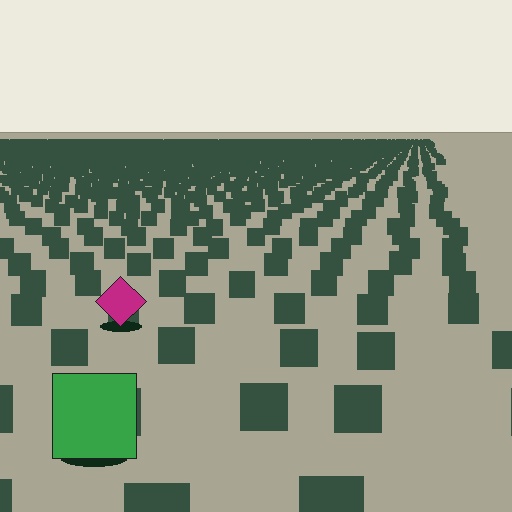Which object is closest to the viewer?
The green square is closest. The texture marks near it are larger and more spread out.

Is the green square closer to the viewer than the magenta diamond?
Yes. The green square is closer — you can tell from the texture gradient: the ground texture is coarser near it.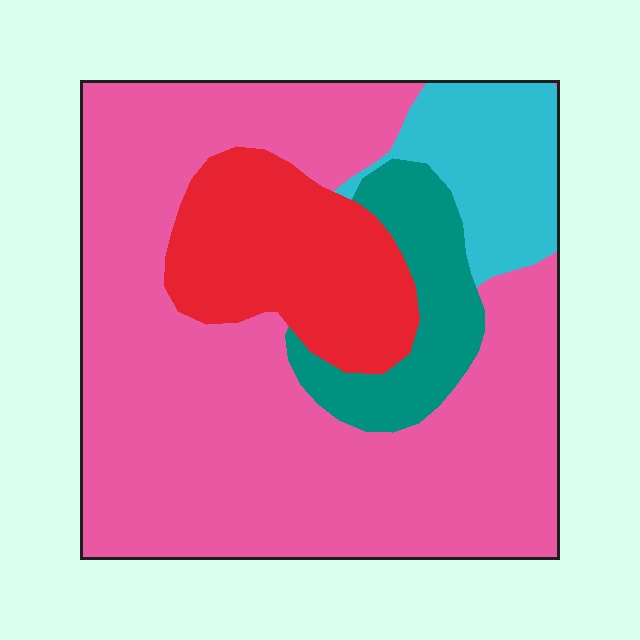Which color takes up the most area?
Pink, at roughly 65%.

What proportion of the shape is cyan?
Cyan covers around 10% of the shape.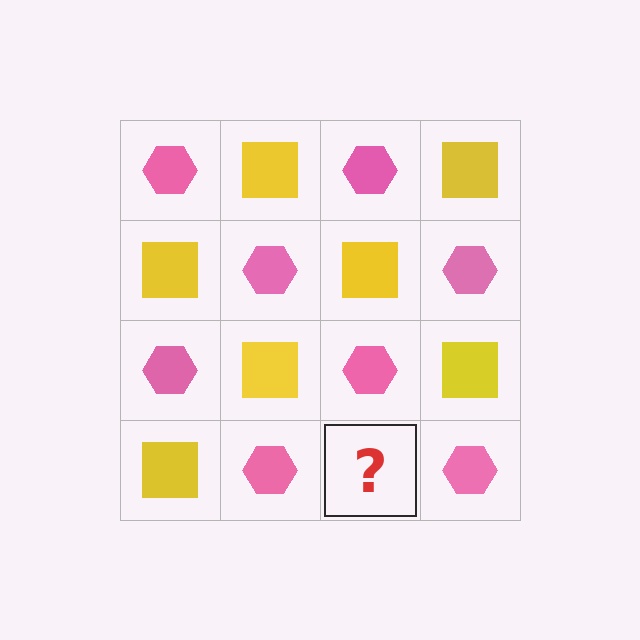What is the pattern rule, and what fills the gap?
The rule is that it alternates pink hexagon and yellow square in a checkerboard pattern. The gap should be filled with a yellow square.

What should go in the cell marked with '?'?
The missing cell should contain a yellow square.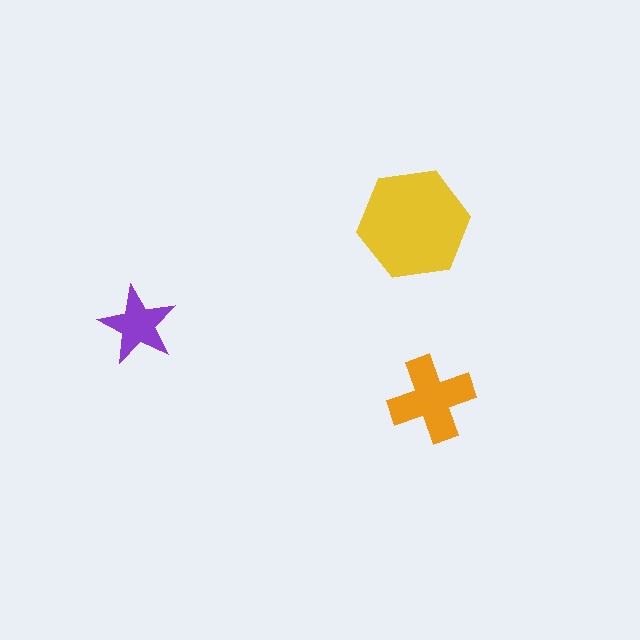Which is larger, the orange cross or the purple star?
The orange cross.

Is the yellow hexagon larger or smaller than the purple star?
Larger.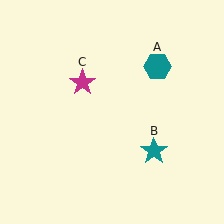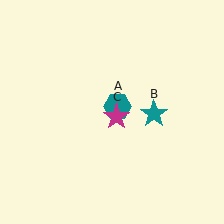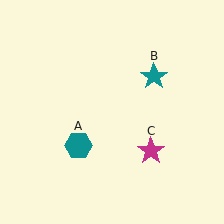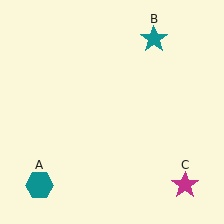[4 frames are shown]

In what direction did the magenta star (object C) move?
The magenta star (object C) moved down and to the right.